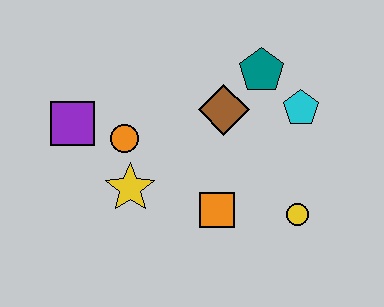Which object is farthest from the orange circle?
The yellow circle is farthest from the orange circle.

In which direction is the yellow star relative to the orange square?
The yellow star is to the left of the orange square.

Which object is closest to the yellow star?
The orange circle is closest to the yellow star.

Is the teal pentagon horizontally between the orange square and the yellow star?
No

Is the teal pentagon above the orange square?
Yes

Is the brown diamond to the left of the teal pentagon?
Yes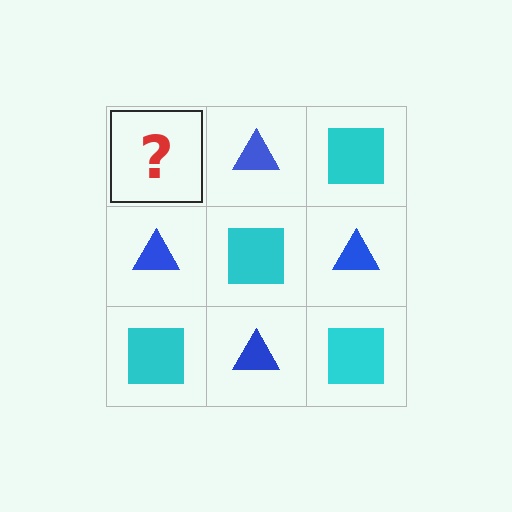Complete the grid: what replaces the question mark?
The question mark should be replaced with a cyan square.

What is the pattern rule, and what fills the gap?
The rule is that it alternates cyan square and blue triangle in a checkerboard pattern. The gap should be filled with a cyan square.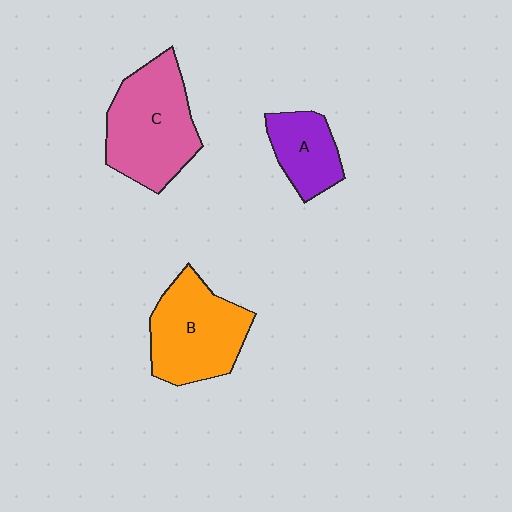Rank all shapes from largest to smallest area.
From largest to smallest: C (pink), B (orange), A (purple).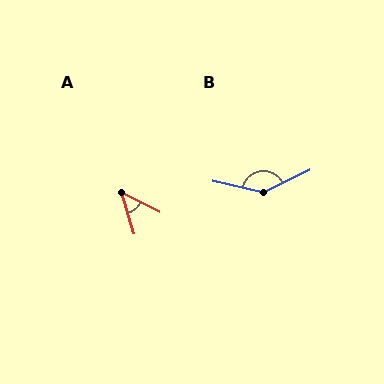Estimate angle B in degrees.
Approximately 142 degrees.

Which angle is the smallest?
A, at approximately 46 degrees.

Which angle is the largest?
B, at approximately 142 degrees.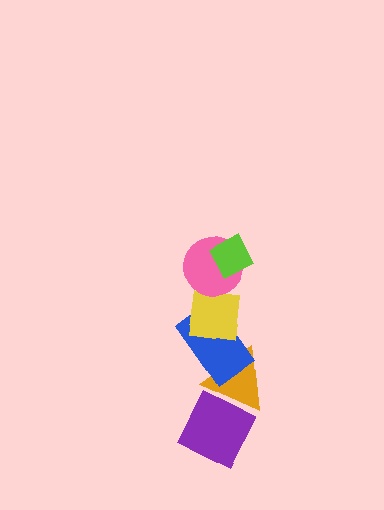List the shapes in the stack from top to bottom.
From top to bottom: the lime diamond, the pink circle, the yellow square, the blue rectangle, the orange triangle, the purple diamond.